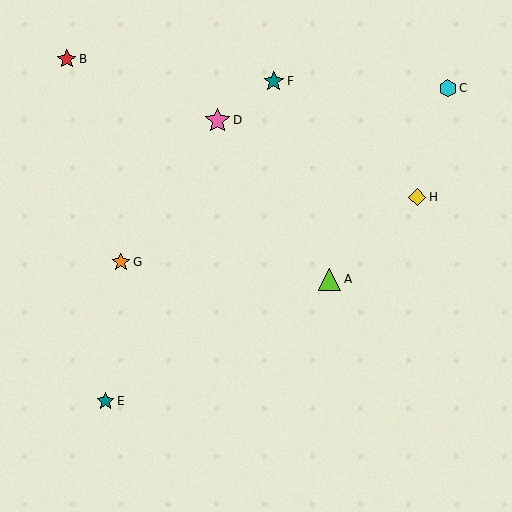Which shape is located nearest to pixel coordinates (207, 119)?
The pink star (labeled D) at (217, 120) is nearest to that location.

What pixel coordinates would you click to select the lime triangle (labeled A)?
Click at (330, 279) to select the lime triangle A.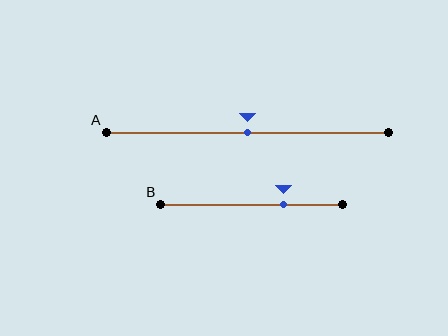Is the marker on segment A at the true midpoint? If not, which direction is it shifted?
Yes, the marker on segment A is at the true midpoint.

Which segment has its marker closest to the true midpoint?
Segment A has its marker closest to the true midpoint.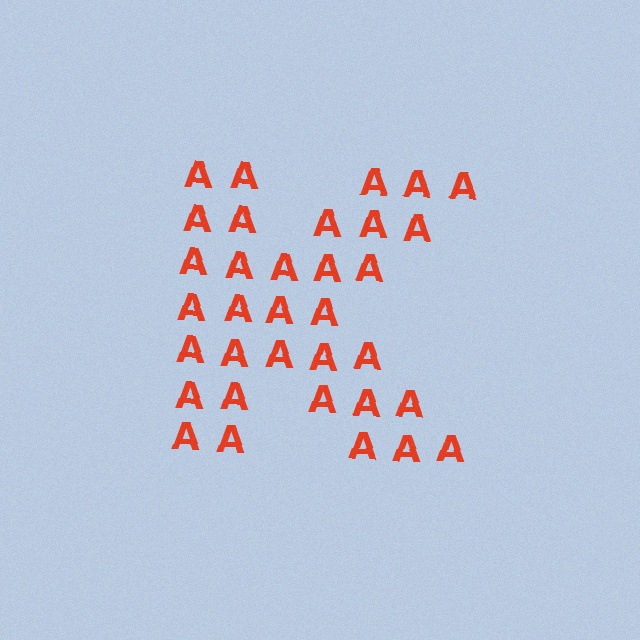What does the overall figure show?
The overall figure shows the letter K.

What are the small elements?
The small elements are letter A's.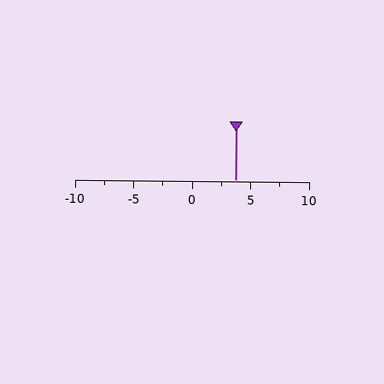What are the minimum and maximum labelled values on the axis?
The axis runs from -10 to 10.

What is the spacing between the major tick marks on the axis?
The major ticks are spaced 5 apart.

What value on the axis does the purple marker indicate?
The marker indicates approximately 3.8.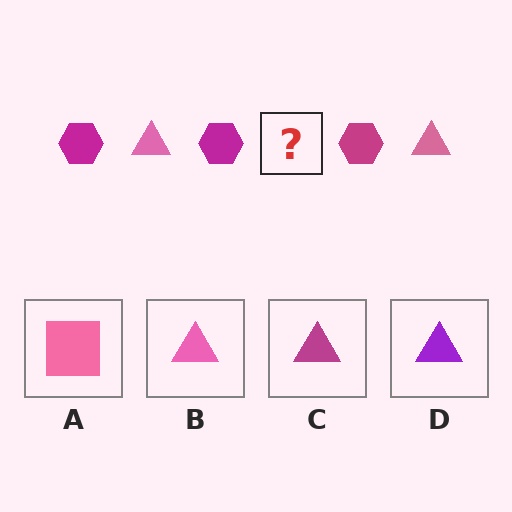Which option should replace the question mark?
Option B.